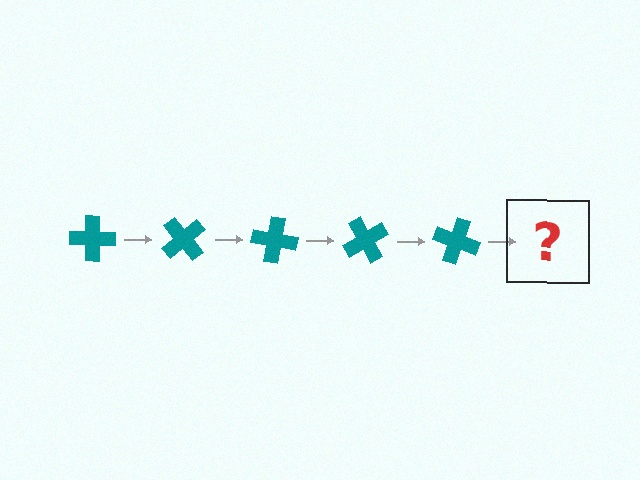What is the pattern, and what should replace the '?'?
The pattern is that the cross rotates 50 degrees each step. The '?' should be a teal cross rotated 250 degrees.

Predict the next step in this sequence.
The next step is a teal cross rotated 250 degrees.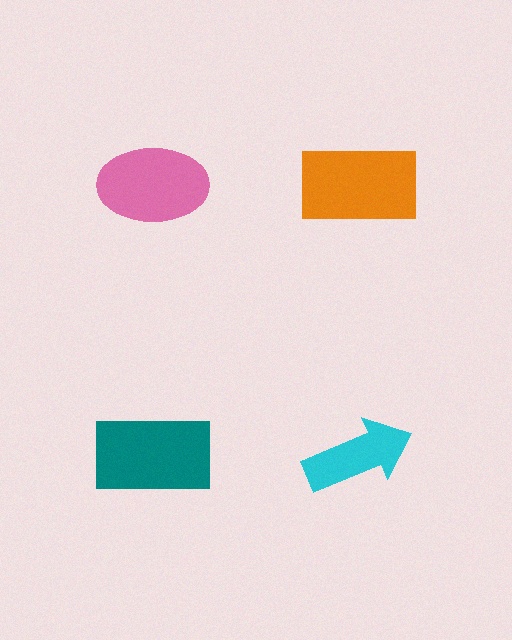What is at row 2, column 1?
A teal rectangle.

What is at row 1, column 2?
An orange rectangle.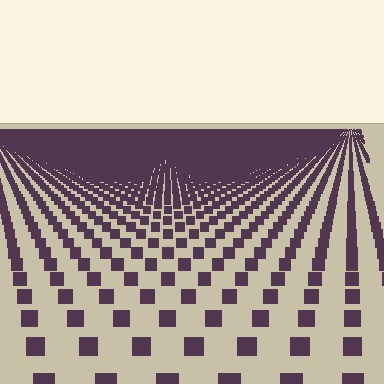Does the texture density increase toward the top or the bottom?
Density increases toward the top.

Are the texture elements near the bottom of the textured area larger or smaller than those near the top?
Larger. Near the bottom, elements are closer to the viewer and appear at a bigger on-screen size.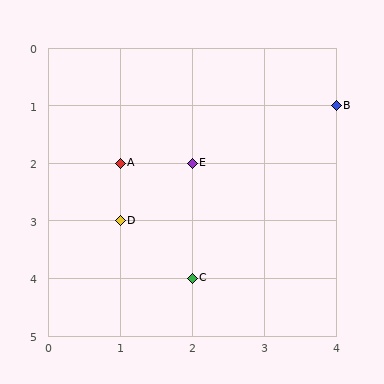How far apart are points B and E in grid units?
Points B and E are 2 columns and 1 row apart (about 2.2 grid units diagonally).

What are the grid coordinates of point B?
Point B is at grid coordinates (4, 1).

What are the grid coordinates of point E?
Point E is at grid coordinates (2, 2).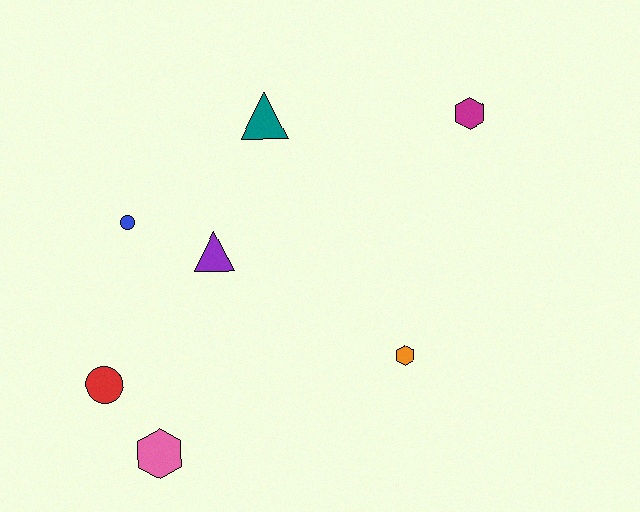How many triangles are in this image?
There are 2 triangles.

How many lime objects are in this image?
There are no lime objects.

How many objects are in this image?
There are 7 objects.